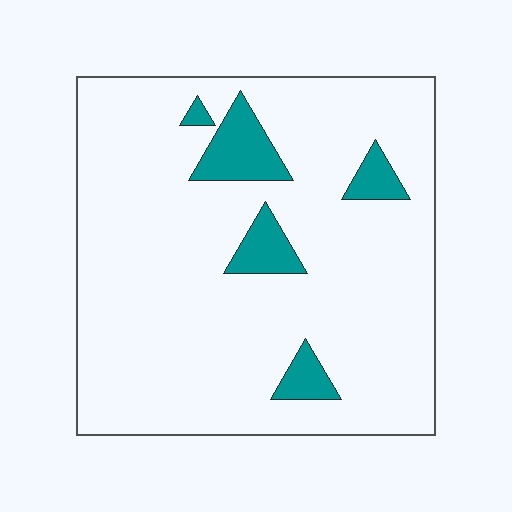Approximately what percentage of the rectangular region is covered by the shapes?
Approximately 10%.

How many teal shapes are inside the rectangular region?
5.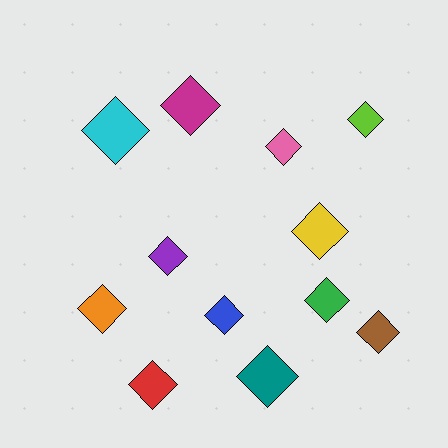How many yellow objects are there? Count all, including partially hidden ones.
There is 1 yellow object.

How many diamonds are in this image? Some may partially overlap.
There are 12 diamonds.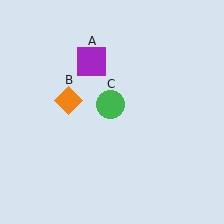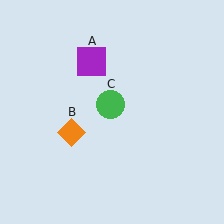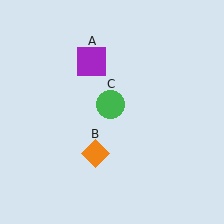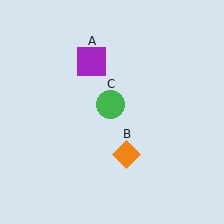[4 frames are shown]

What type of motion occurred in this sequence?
The orange diamond (object B) rotated counterclockwise around the center of the scene.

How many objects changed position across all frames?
1 object changed position: orange diamond (object B).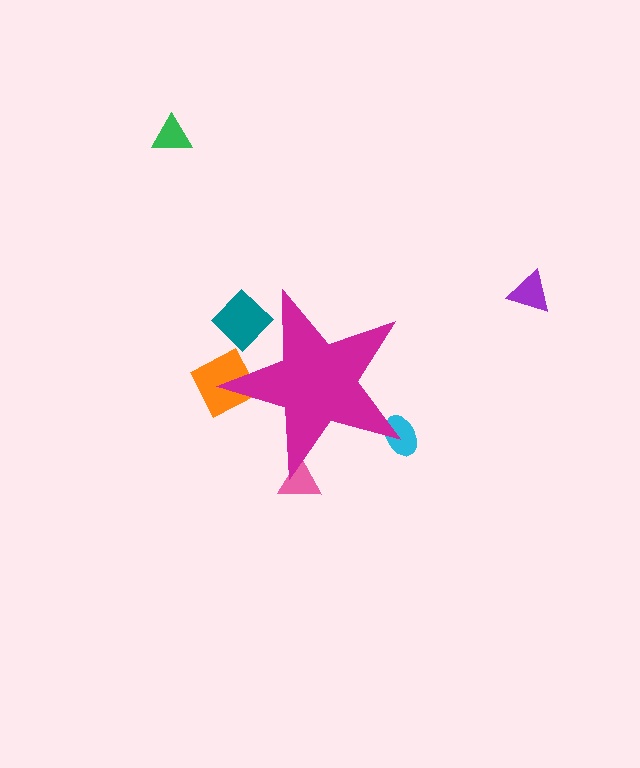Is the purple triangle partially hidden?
No, the purple triangle is fully visible.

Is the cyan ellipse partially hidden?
Yes, the cyan ellipse is partially hidden behind the magenta star.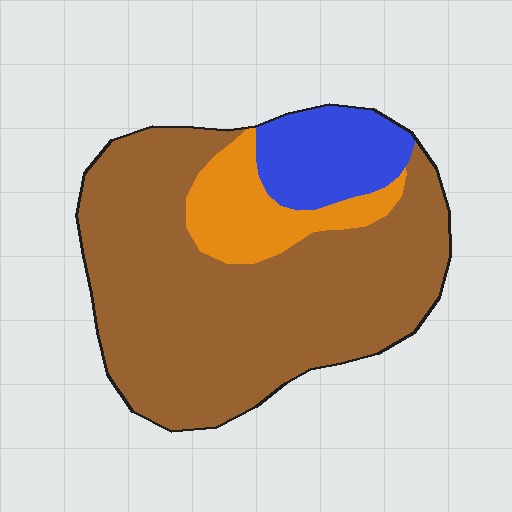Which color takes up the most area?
Brown, at roughly 70%.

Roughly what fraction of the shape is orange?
Orange takes up about one eighth (1/8) of the shape.